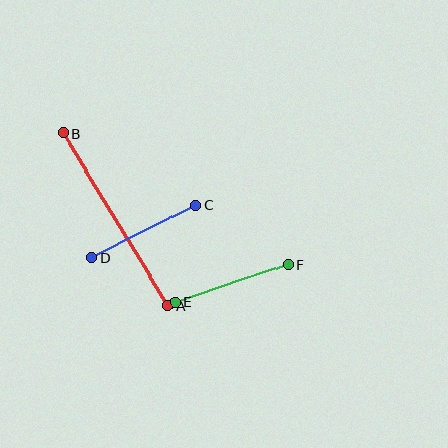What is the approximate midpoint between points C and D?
The midpoint is at approximately (144, 231) pixels.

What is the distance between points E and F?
The distance is approximately 118 pixels.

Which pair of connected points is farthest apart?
Points A and B are farthest apart.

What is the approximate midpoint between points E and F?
The midpoint is at approximately (232, 283) pixels.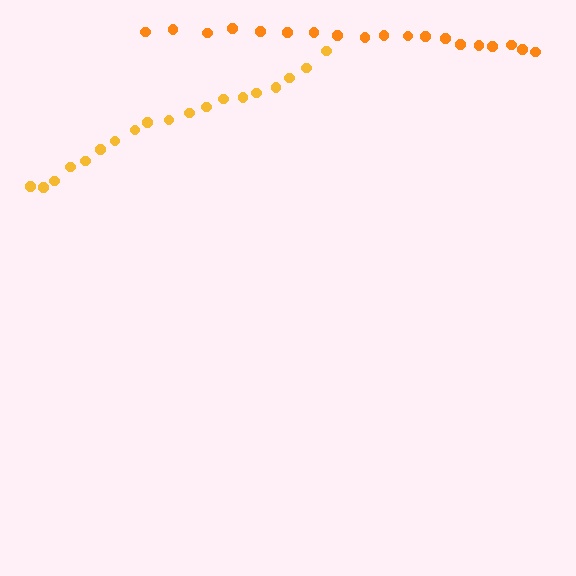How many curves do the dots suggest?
There are 2 distinct paths.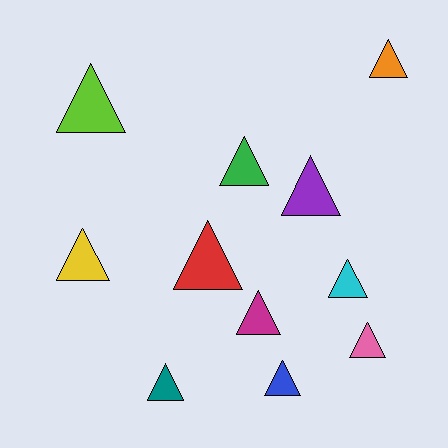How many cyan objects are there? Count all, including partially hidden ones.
There is 1 cyan object.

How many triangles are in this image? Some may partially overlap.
There are 11 triangles.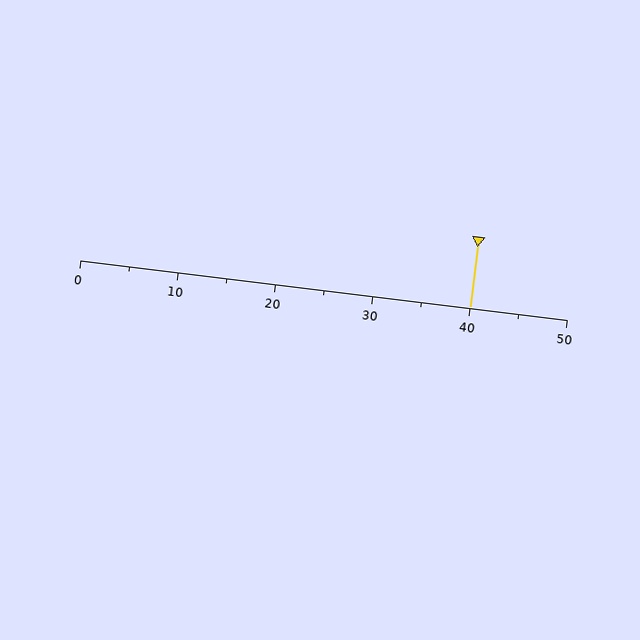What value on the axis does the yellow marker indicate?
The marker indicates approximately 40.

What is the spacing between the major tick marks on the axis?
The major ticks are spaced 10 apart.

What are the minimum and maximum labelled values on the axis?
The axis runs from 0 to 50.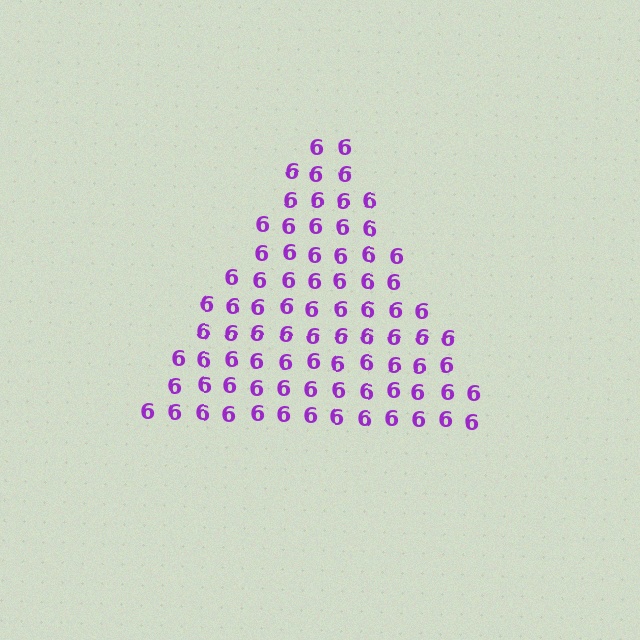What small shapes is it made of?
It is made of small digit 6's.